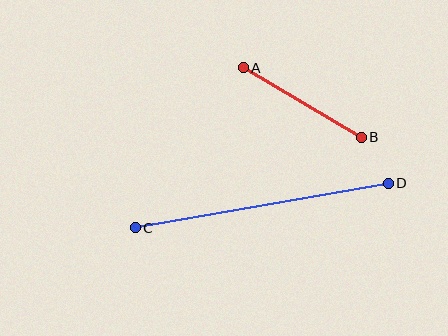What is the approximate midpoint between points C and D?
The midpoint is at approximately (262, 206) pixels.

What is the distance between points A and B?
The distance is approximately 137 pixels.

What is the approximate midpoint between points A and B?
The midpoint is at approximately (302, 103) pixels.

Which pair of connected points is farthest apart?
Points C and D are farthest apart.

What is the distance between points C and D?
The distance is approximately 257 pixels.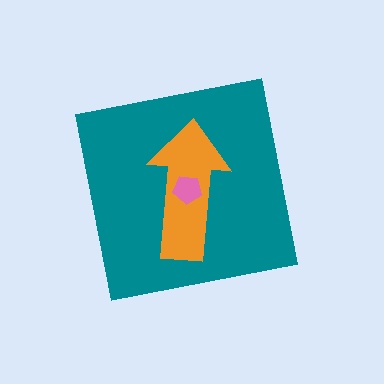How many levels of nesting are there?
3.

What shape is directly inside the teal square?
The orange arrow.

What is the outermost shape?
The teal square.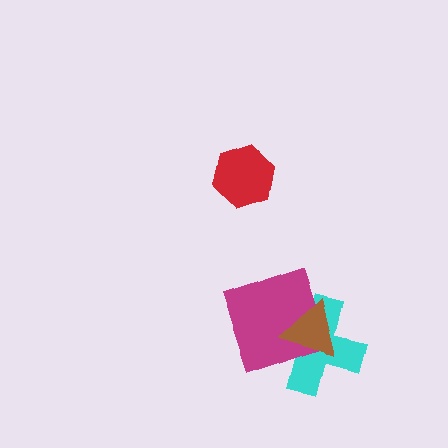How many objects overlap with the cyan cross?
2 objects overlap with the cyan cross.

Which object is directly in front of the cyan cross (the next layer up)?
The magenta square is directly in front of the cyan cross.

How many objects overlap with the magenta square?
2 objects overlap with the magenta square.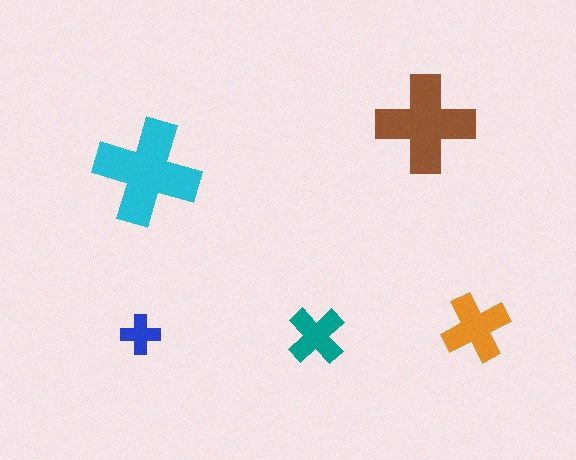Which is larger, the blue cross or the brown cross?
The brown one.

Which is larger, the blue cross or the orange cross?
The orange one.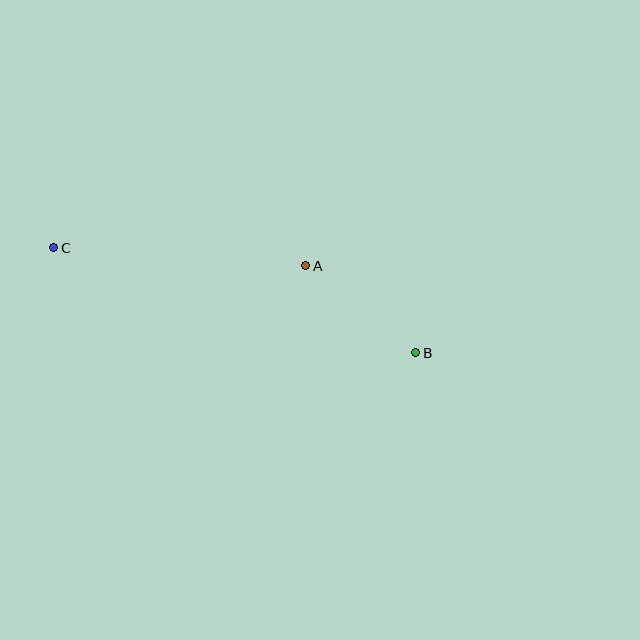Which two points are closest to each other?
Points A and B are closest to each other.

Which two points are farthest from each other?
Points B and C are farthest from each other.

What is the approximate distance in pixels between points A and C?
The distance between A and C is approximately 253 pixels.